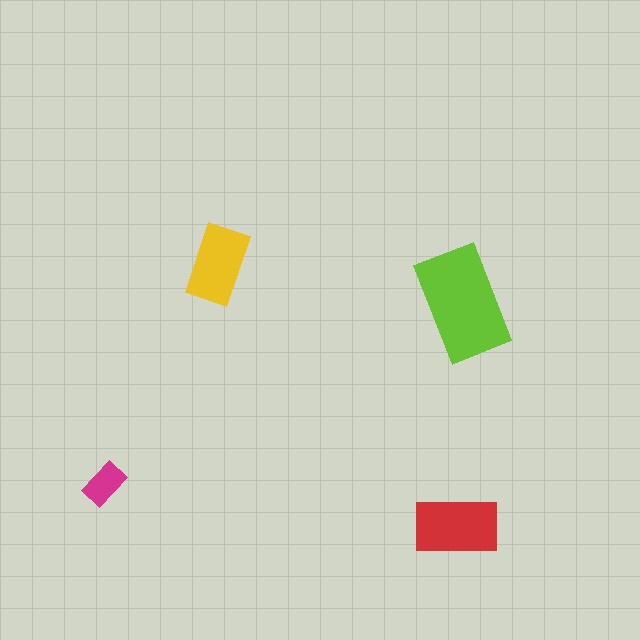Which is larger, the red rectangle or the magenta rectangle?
The red one.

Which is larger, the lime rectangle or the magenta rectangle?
The lime one.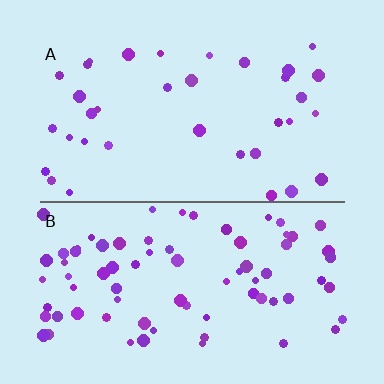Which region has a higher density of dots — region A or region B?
B (the bottom).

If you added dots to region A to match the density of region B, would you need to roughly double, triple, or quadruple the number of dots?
Approximately double.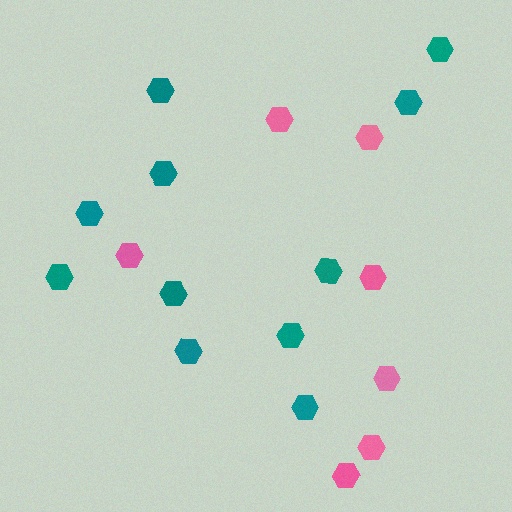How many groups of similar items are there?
There are 2 groups: one group of pink hexagons (7) and one group of teal hexagons (11).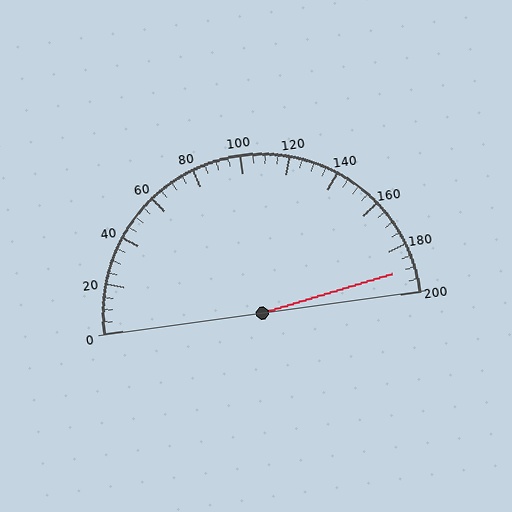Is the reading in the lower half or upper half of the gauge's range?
The reading is in the upper half of the range (0 to 200).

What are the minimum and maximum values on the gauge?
The gauge ranges from 0 to 200.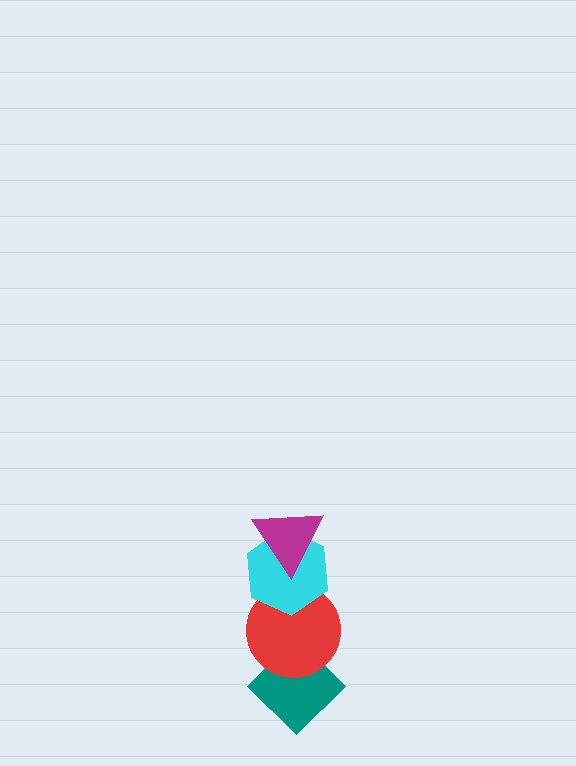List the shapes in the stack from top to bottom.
From top to bottom: the magenta triangle, the cyan hexagon, the red circle, the teal diamond.